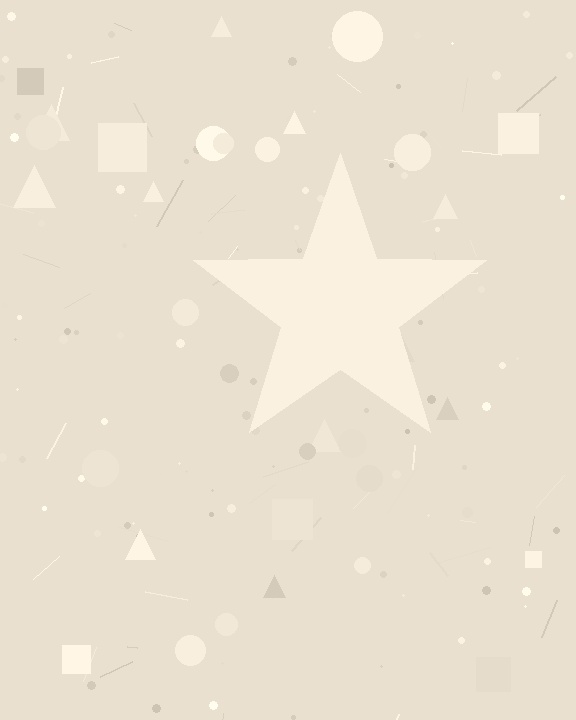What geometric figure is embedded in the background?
A star is embedded in the background.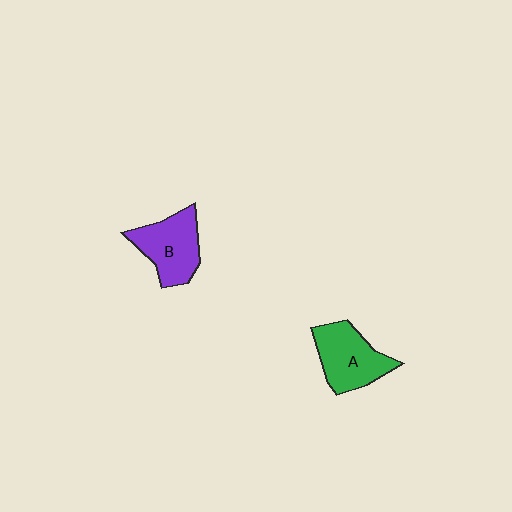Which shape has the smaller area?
Shape B (purple).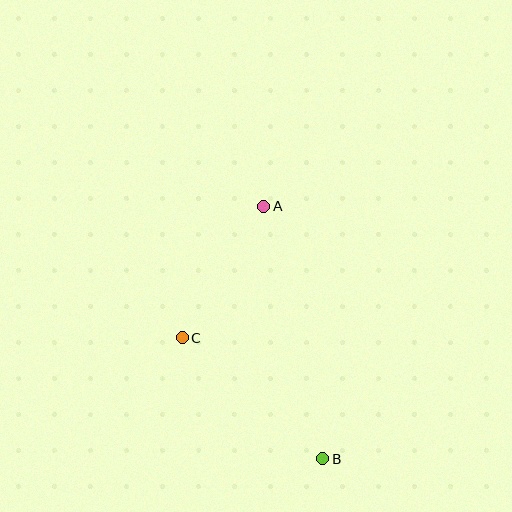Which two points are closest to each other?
Points A and C are closest to each other.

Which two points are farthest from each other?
Points A and B are farthest from each other.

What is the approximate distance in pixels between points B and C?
The distance between B and C is approximately 186 pixels.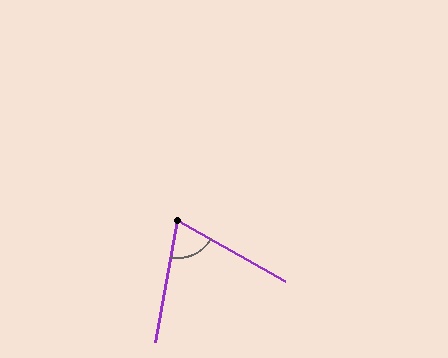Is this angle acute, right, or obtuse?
It is acute.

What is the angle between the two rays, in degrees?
Approximately 71 degrees.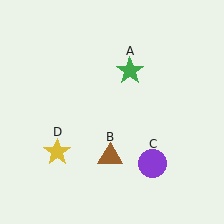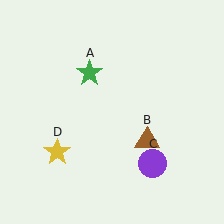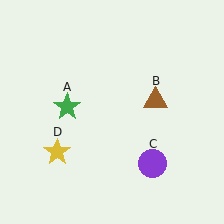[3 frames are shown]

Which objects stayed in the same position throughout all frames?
Purple circle (object C) and yellow star (object D) remained stationary.